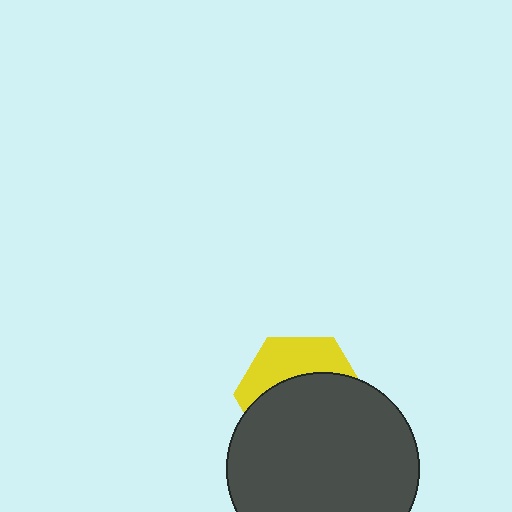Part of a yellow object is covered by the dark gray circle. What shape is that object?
It is a hexagon.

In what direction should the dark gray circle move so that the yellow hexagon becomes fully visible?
The dark gray circle should move down. That is the shortest direction to clear the overlap and leave the yellow hexagon fully visible.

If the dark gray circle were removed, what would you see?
You would see the complete yellow hexagon.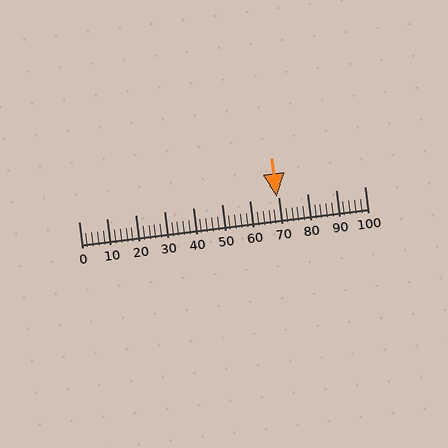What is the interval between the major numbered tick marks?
The major tick marks are spaced 10 units apart.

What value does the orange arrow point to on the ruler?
The orange arrow points to approximately 69.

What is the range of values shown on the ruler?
The ruler shows values from 0 to 100.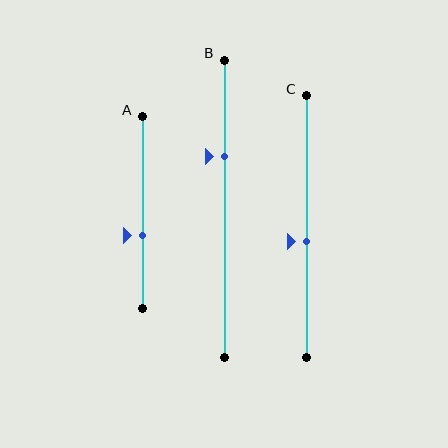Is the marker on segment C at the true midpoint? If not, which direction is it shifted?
No, the marker on segment C is shifted downward by about 6% of the segment length.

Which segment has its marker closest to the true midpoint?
Segment C has its marker closest to the true midpoint.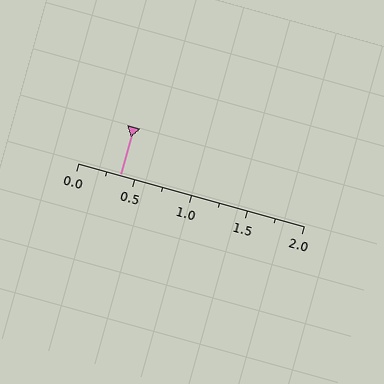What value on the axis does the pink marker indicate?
The marker indicates approximately 0.38.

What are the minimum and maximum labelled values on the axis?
The axis runs from 0.0 to 2.0.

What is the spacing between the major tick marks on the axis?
The major ticks are spaced 0.5 apart.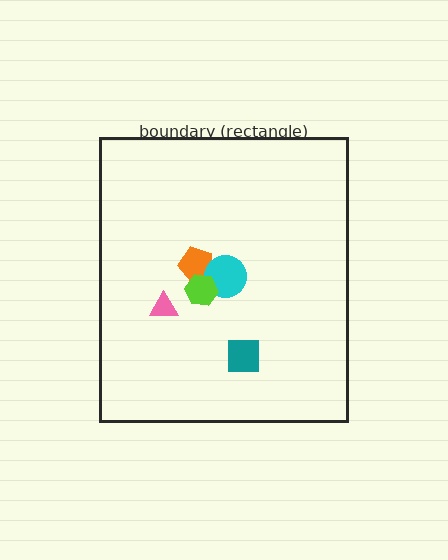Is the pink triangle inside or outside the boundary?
Inside.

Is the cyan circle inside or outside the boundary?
Inside.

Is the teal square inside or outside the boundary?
Inside.